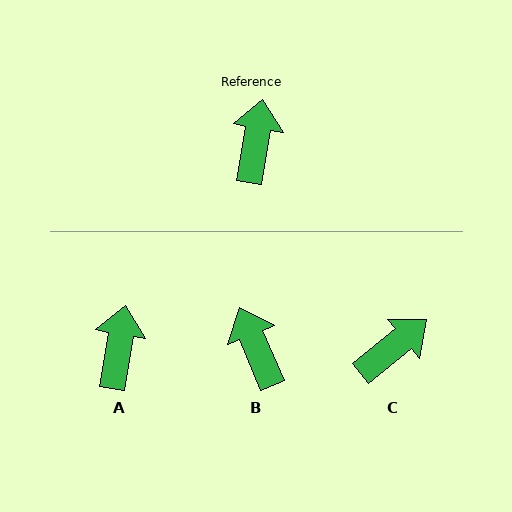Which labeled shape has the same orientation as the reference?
A.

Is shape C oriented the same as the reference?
No, it is off by about 41 degrees.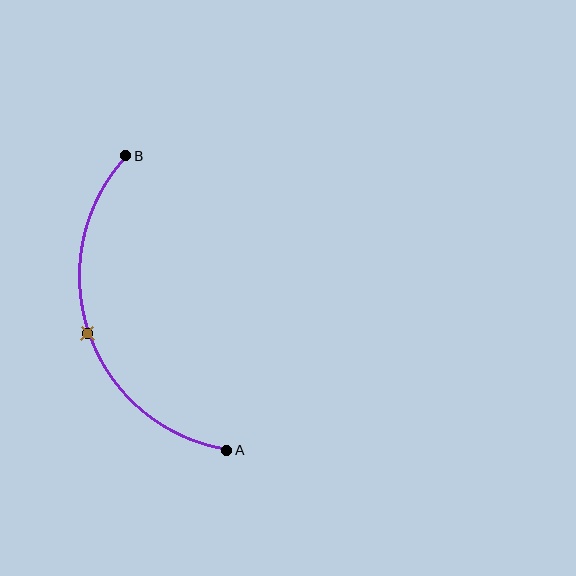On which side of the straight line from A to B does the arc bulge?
The arc bulges to the left of the straight line connecting A and B.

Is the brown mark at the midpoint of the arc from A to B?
Yes. The brown mark lies on the arc at equal arc-length from both A and B — it is the arc midpoint.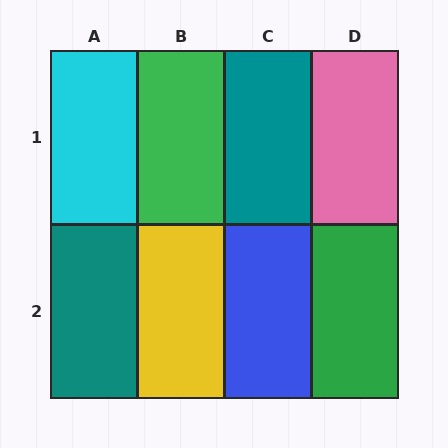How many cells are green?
2 cells are green.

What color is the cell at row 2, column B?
Yellow.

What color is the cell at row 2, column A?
Teal.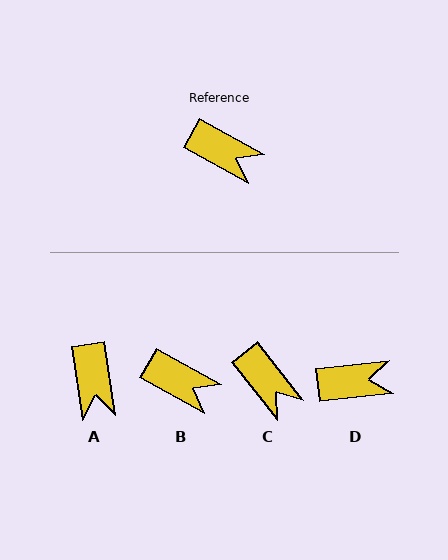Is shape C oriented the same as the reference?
No, it is off by about 23 degrees.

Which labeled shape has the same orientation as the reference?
B.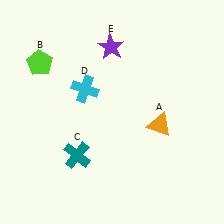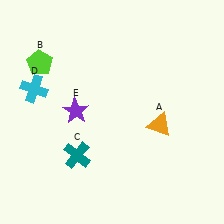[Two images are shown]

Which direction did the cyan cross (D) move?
The cyan cross (D) moved left.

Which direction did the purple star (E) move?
The purple star (E) moved down.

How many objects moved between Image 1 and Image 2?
2 objects moved between the two images.